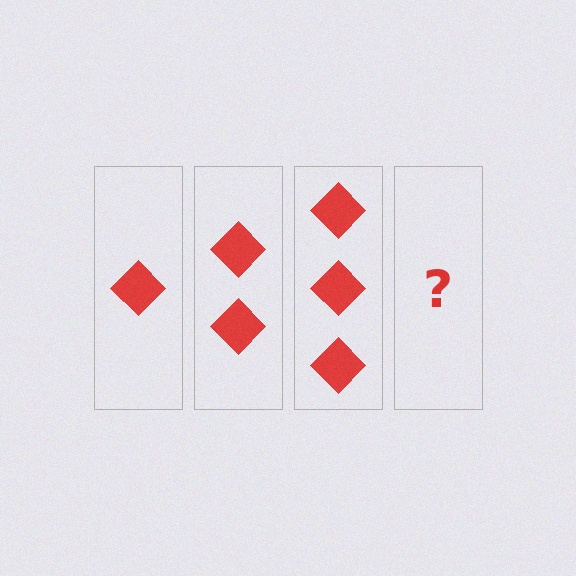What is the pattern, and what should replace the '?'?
The pattern is that each step adds one more diamond. The '?' should be 4 diamonds.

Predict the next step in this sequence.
The next step is 4 diamonds.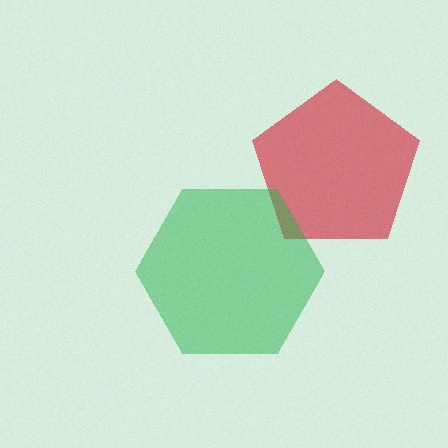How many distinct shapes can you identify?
There are 2 distinct shapes: a red pentagon, a green hexagon.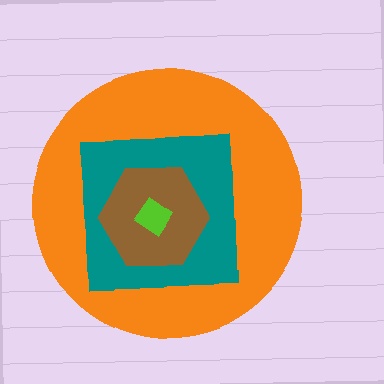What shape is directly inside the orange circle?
The teal square.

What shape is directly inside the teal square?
The brown hexagon.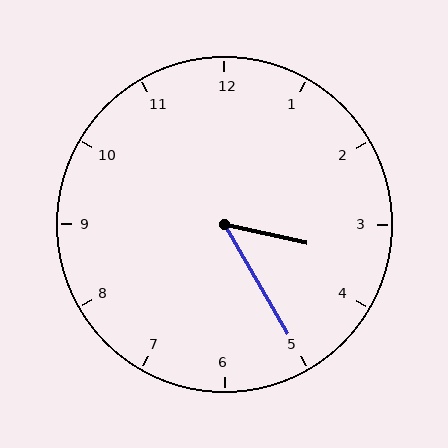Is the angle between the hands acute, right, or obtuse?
It is acute.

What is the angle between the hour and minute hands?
Approximately 48 degrees.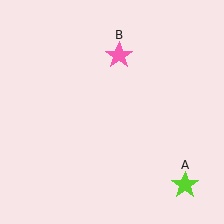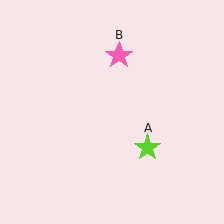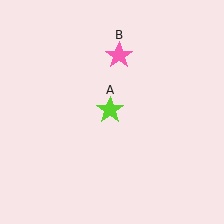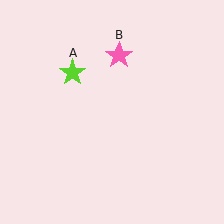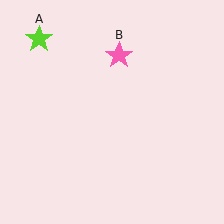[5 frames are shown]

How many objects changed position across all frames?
1 object changed position: lime star (object A).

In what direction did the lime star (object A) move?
The lime star (object A) moved up and to the left.